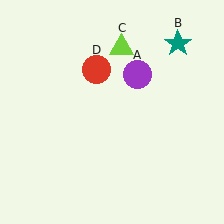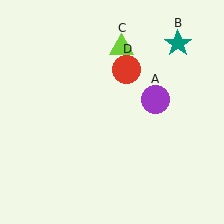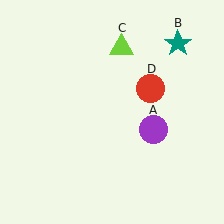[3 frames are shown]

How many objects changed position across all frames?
2 objects changed position: purple circle (object A), red circle (object D).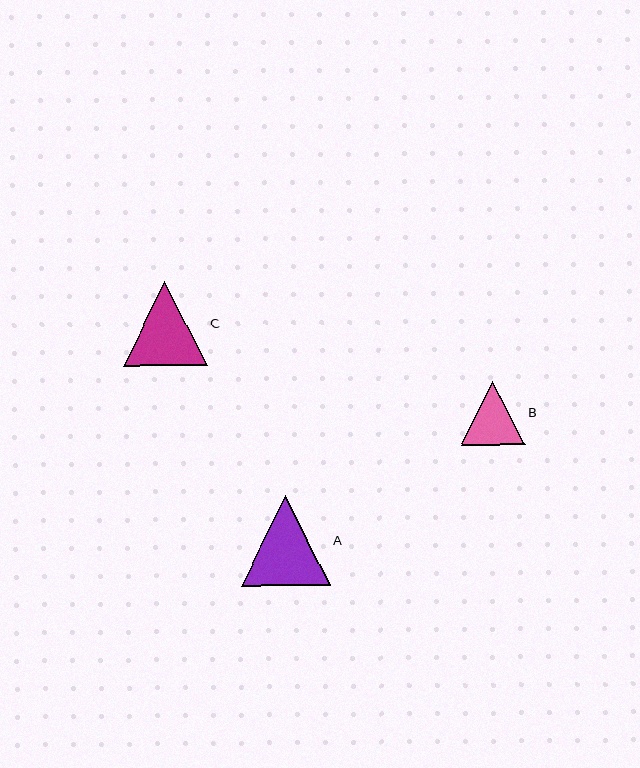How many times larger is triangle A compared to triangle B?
Triangle A is approximately 1.4 times the size of triangle B.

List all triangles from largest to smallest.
From largest to smallest: A, C, B.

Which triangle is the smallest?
Triangle B is the smallest with a size of approximately 64 pixels.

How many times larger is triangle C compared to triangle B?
Triangle C is approximately 1.3 times the size of triangle B.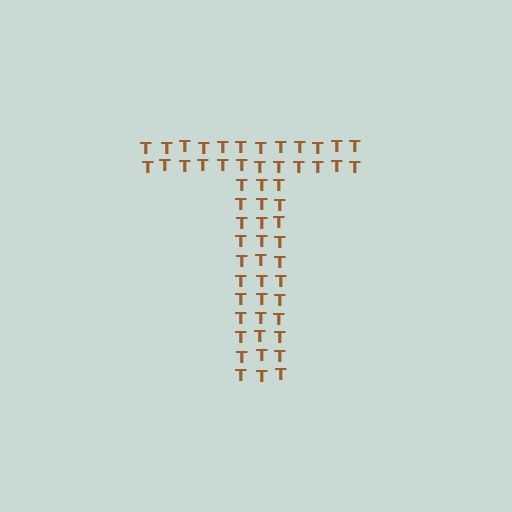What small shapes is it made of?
It is made of small letter T's.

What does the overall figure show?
The overall figure shows the letter T.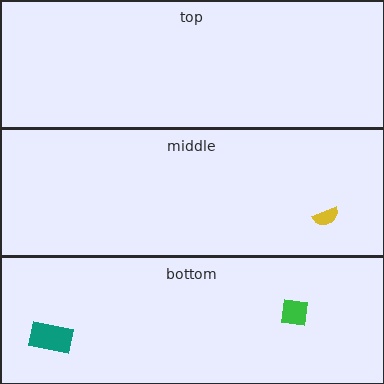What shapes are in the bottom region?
The teal rectangle, the green square.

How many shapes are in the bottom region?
2.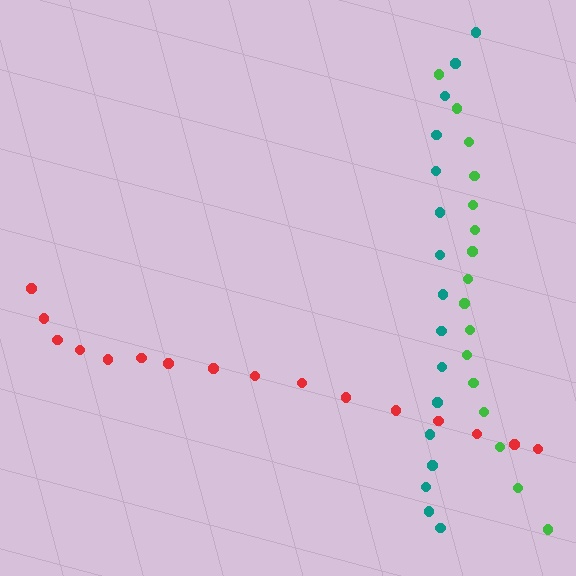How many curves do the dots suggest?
There are 3 distinct paths.